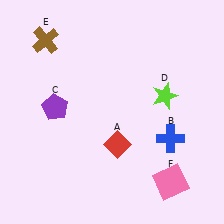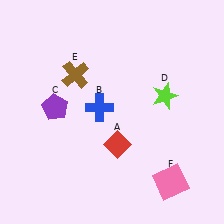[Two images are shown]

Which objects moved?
The objects that moved are: the blue cross (B), the brown cross (E).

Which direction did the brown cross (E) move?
The brown cross (E) moved down.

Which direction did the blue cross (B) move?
The blue cross (B) moved left.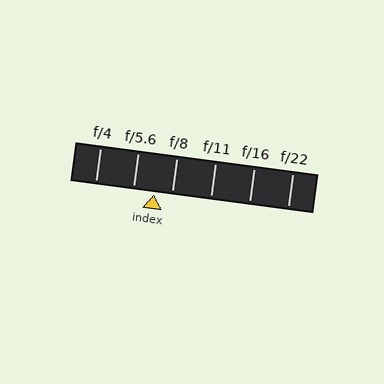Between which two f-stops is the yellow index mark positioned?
The index mark is between f/5.6 and f/8.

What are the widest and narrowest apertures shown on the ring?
The widest aperture shown is f/4 and the narrowest is f/22.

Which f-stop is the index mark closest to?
The index mark is closest to f/8.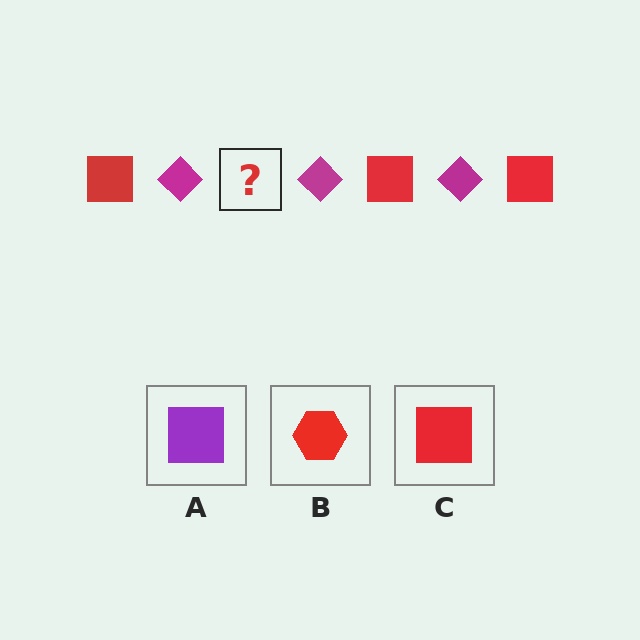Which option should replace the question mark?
Option C.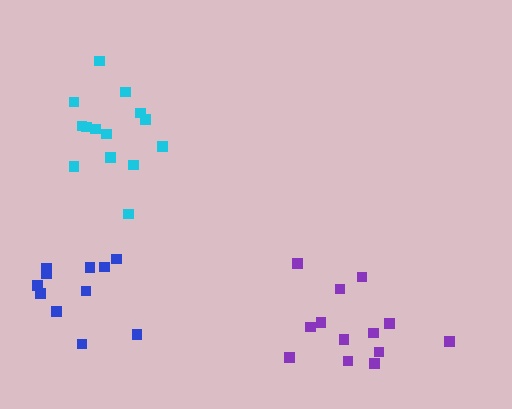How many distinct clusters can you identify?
There are 3 distinct clusters.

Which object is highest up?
The cyan cluster is topmost.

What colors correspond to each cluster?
The clusters are colored: cyan, purple, blue.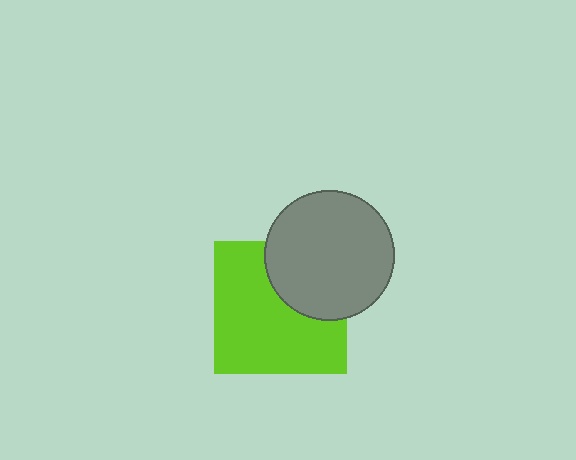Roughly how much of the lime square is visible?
Most of it is visible (roughly 68%).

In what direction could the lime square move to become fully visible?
The lime square could move toward the lower-left. That would shift it out from behind the gray circle entirely.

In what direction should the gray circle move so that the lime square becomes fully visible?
The gray circle should move toward the upper-right. That is the shortest direction to clear the overlap and leave the lime square fully visible.